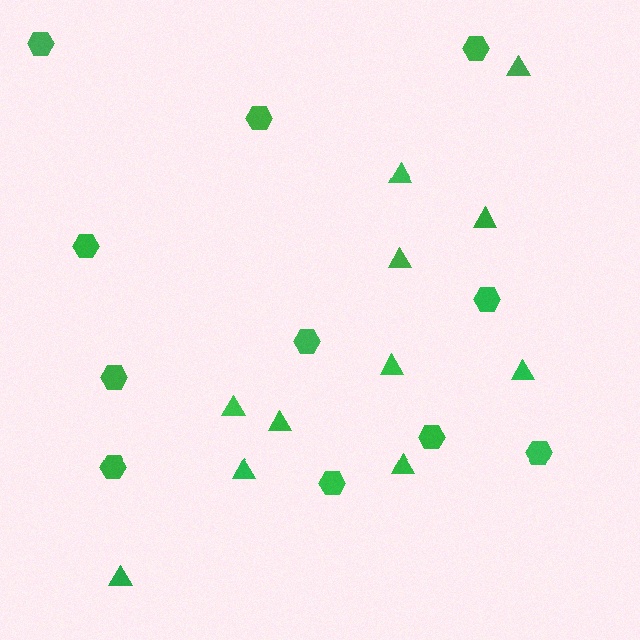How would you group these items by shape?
There are 2 groups: one group of triangles (11) and one group of hexagons (11).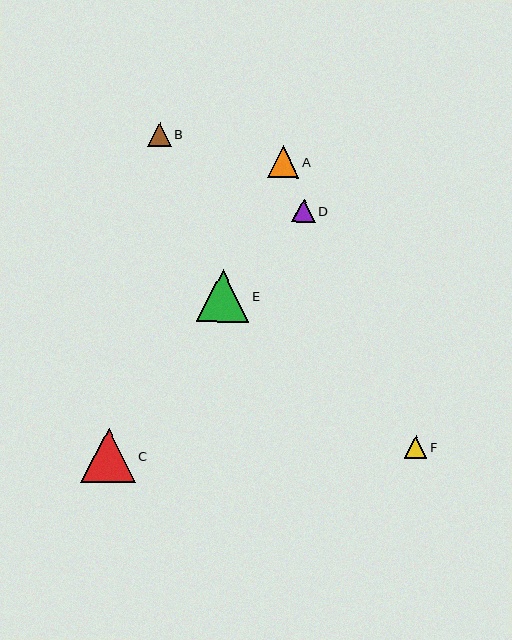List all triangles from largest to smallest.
From largest to smallest: C, E, A, B, D, F.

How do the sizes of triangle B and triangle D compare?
Triangle B and triangle D are approximately the same size.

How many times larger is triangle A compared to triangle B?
Triangle A is approximately 1.3 times the size of triangle B.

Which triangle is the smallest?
Triangle F is the smallest with a size of approximately 23 pixels.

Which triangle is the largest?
Triangle C is the largest with a size of approximately 55 pixels.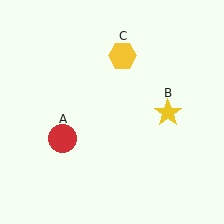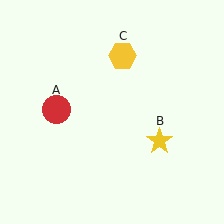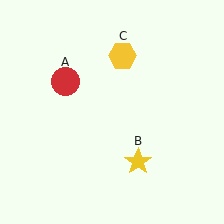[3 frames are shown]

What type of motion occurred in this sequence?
The red circle (object A), yellow star (object B) rotated clockwise around the center of the scene.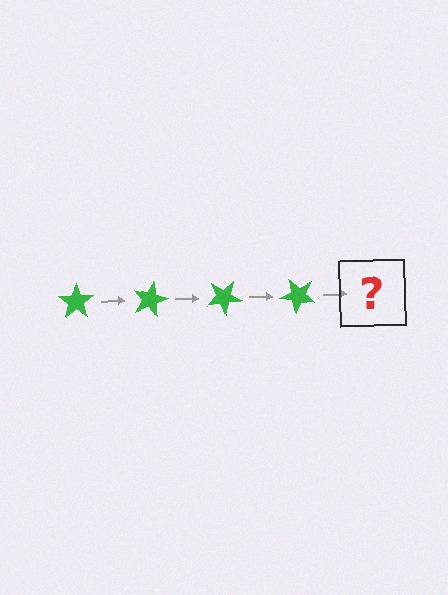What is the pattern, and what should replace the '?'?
The pattern is that the star rotates 15 degrees each step. The '?' should be a green star rotated 60 degrees.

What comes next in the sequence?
The next element should be a green star rotated 60 degrees.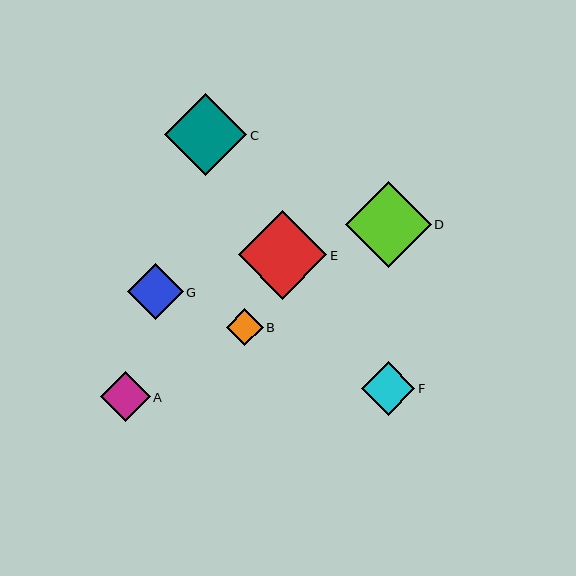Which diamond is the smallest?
Diamond B is the smallest with a size of approximately 37 pixels.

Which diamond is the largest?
Diamond E is the largest with a size of approximately 89 pixels.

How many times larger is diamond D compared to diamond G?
Diamond D is approximately 1.5 times the size of diamond G.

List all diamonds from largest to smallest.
From largest to smallest: E, D, C, G, F, A, B.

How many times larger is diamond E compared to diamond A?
Diamond E is approximately 1.8 times the size of diamond A.